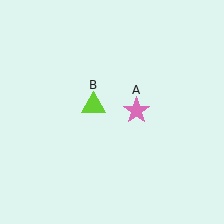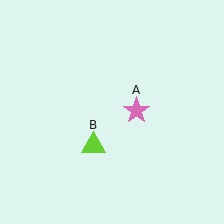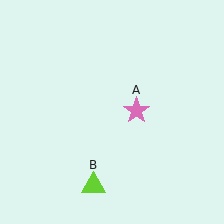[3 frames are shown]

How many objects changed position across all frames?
1 object changed position: lime triangle (object B).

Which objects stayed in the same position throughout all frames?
Pink star (object A) remained stationary.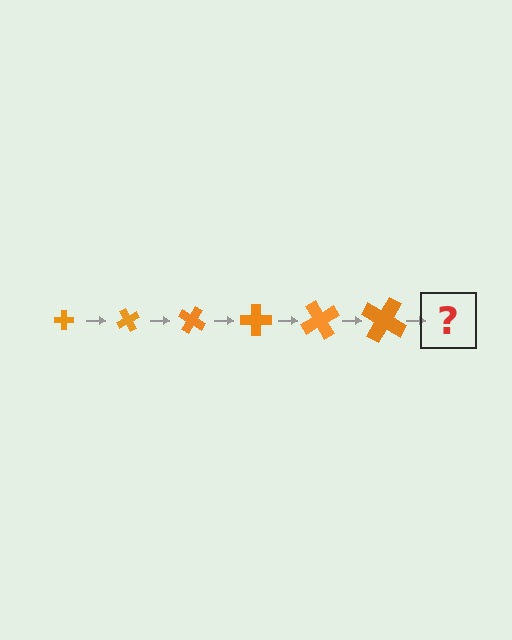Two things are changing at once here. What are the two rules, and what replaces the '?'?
The two rules are that the cross grows larger each step and it rotates 60 degrees each step. The '?' should be a cross, larger than the previous one and rotated 360 degrees from the start.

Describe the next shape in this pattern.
It should be a cross, larger than the previous one and rotated 360 degrees from the start.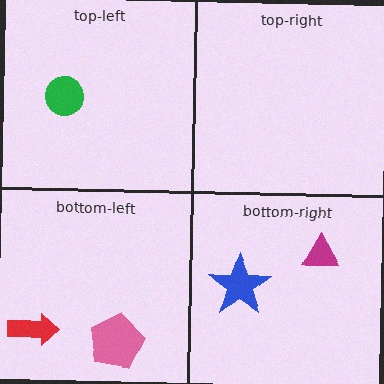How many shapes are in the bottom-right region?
2.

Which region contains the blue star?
The bottom-right region.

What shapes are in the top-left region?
The green circle.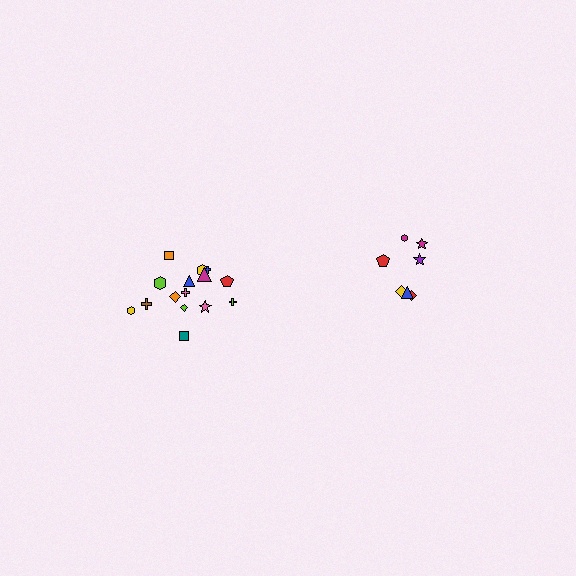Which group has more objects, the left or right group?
The left group.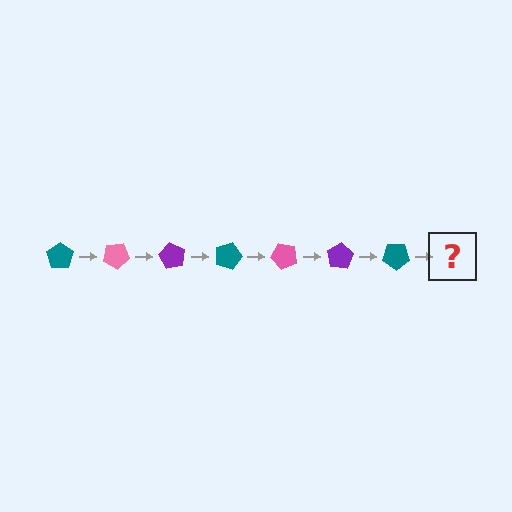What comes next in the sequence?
The next element should be a pink pentagon, rotated 210 degrees from the start.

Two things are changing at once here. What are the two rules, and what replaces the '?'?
The two rules are that it rotates 30 degrees each step and the color cycles through teal, pink, and purple. The '?' should be a pink pentagon, rotated 210 degrees from the start.